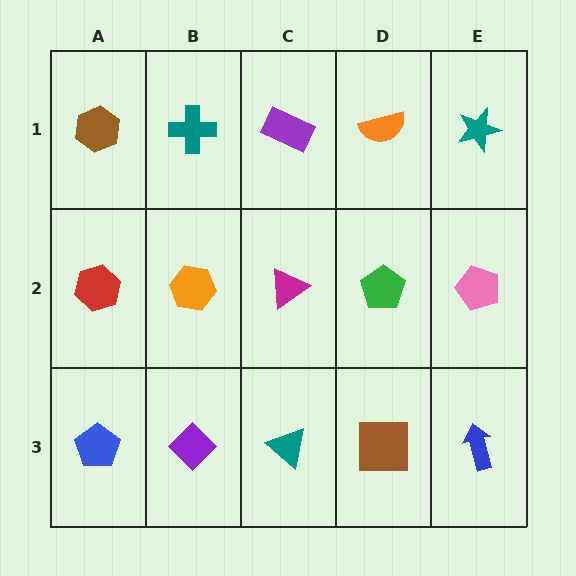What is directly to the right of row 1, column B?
A purple rectangle.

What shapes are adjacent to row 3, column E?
A pink pentagon (row 2, column E), a brown square (row 3, column D).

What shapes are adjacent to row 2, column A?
A brown hexagon (row 1, column A), a blue pentagon (row 3, column A), an orange hexagon (row 2, column B).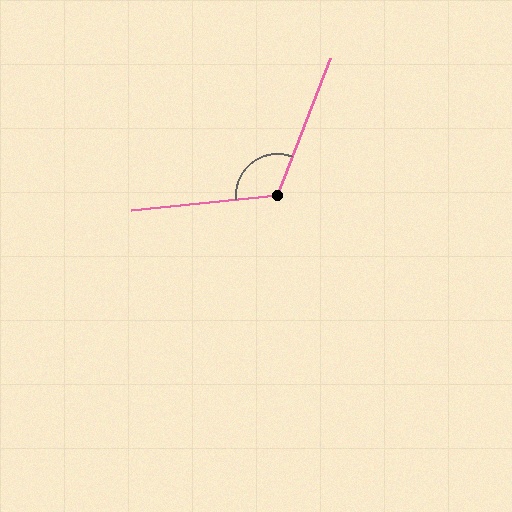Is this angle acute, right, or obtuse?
It is obtuse.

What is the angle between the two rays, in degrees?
Approximately 117 degrees.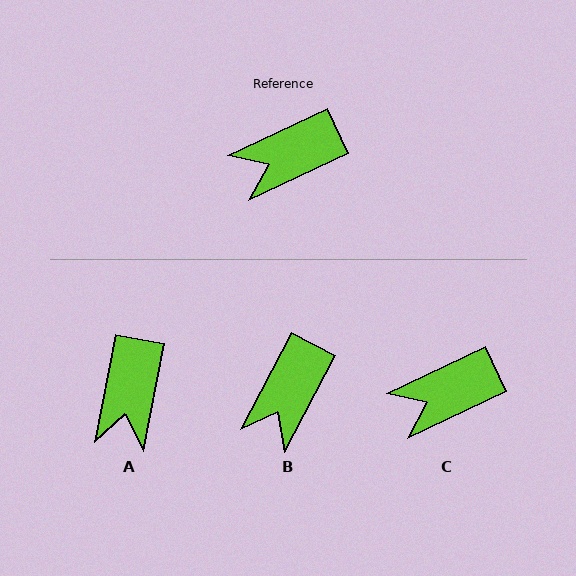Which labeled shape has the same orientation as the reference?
C.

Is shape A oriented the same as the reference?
No, it is off by about 54 degrees.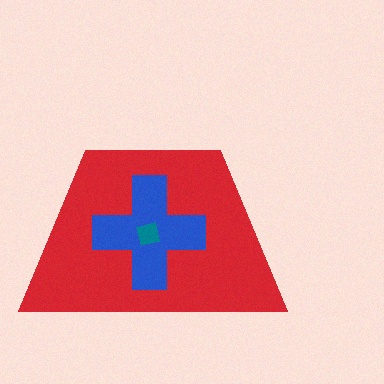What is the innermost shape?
The teal square.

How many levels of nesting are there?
3.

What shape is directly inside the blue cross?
The teal square.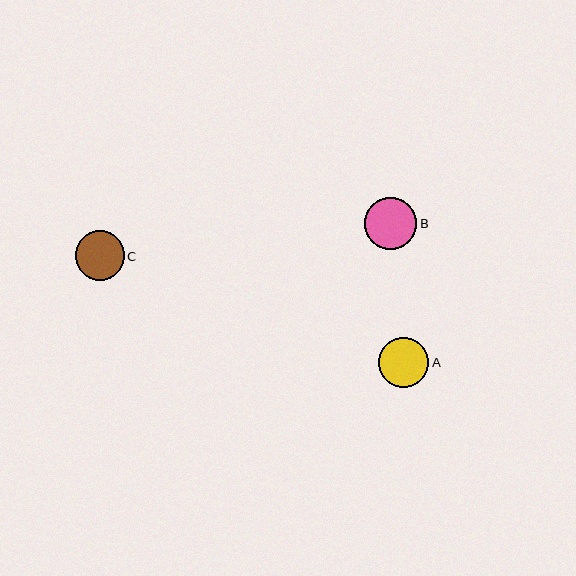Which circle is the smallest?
Circle C is the smallest with a size of approximately 49 pixels.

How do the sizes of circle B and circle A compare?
Circle B and circle A are approximately the same size.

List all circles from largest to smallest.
From largest to smallest: B, A, C.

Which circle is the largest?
Circle B is the largest with a size of approximately 52 pixels.